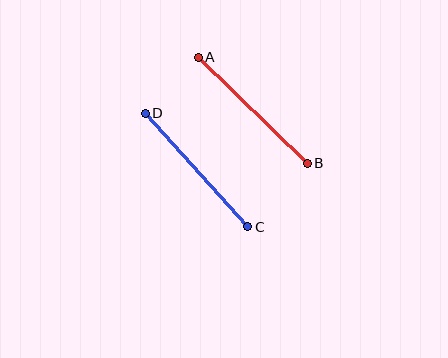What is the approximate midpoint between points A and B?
The midpoint is at approximately (253, 110) pixels.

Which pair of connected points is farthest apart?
Points C and D are farthest apart.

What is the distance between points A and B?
The distance is approximately 152 pixels.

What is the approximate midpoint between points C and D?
The midpoint is at approximately (196, 170) pixels.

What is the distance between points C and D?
The distance is approximately 153 pixels.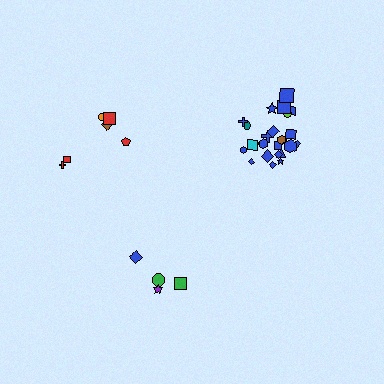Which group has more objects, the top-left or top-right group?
The top-right group.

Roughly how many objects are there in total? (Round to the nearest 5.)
Roughly 35 objects in total.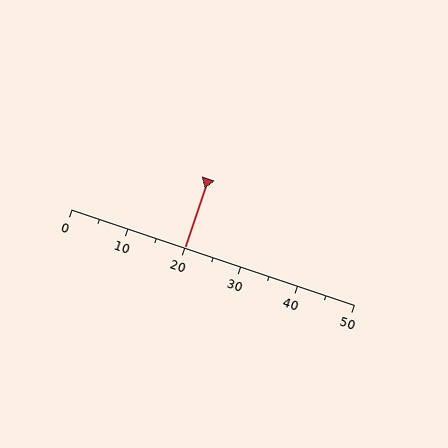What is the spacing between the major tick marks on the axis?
The major ticks are spaced 10 apart.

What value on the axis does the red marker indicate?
The marker indicates approximately 20.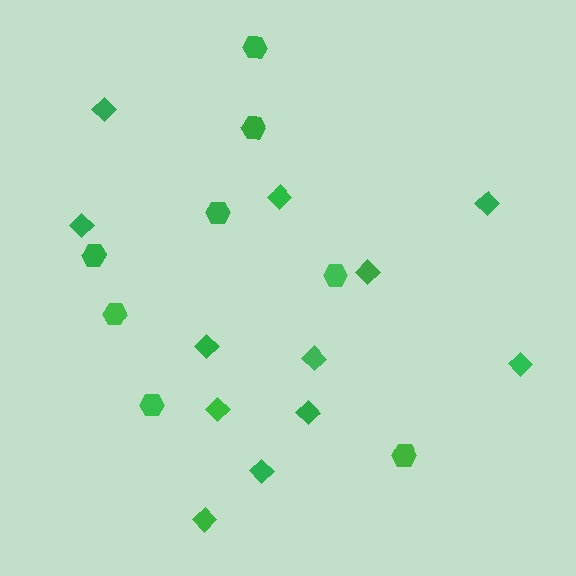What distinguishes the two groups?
There are 2 groups: one group of diamonds (12) and one group of hexagons (8).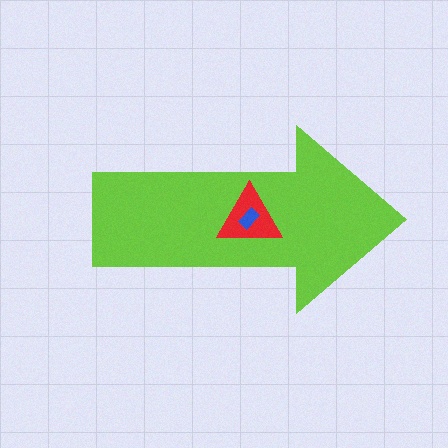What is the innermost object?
The blue rectangle.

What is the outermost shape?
The lime arrow.